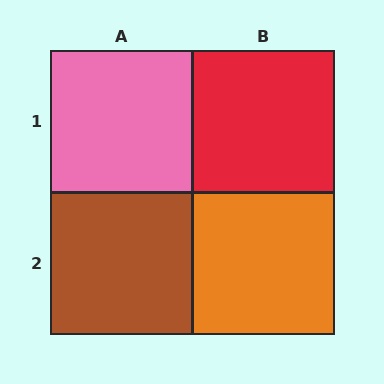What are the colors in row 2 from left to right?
Brown, orange.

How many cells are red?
1 cell is red.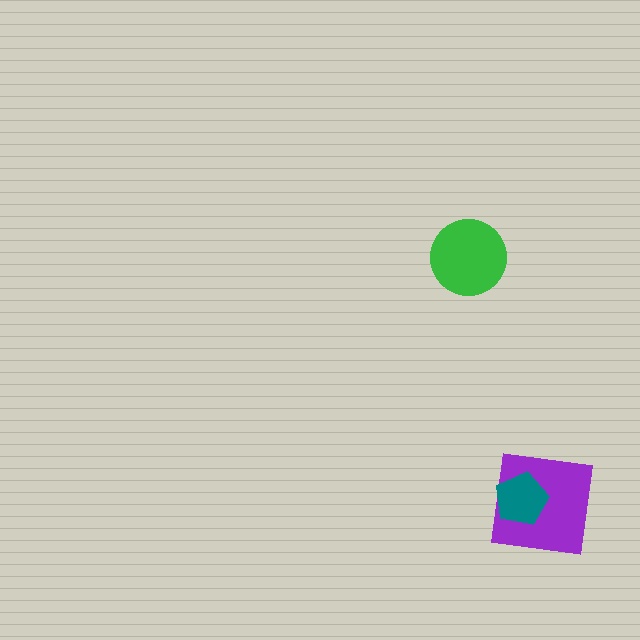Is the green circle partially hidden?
No, no other shape covers it.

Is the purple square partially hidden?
Yes, it is partially covered by another shape.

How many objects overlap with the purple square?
1 object overlaps with the purple square.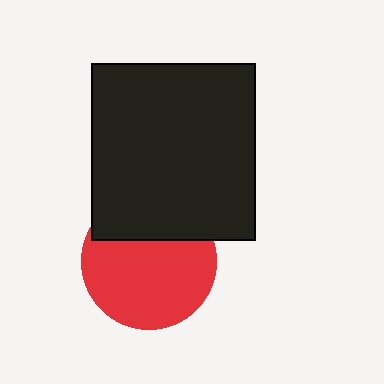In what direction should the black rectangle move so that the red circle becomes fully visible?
The black rectangle should move up. That is the shortest direction to clear the overlap and leave the red circle fully visible.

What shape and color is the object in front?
The object in front is a black rectangle.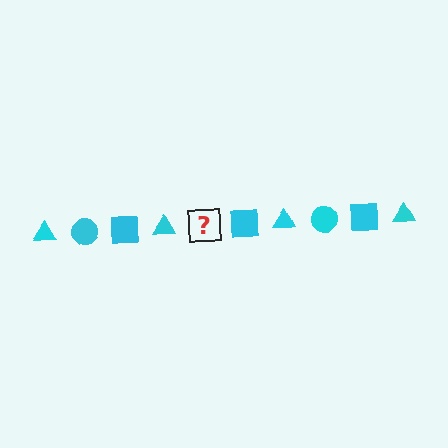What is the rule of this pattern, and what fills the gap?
The rule is that the pattern cycles through triangle, circle, square shapes in cyan. The gap should be filled with a cyan circle.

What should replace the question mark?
The question mark should be replaced with a cyan circle.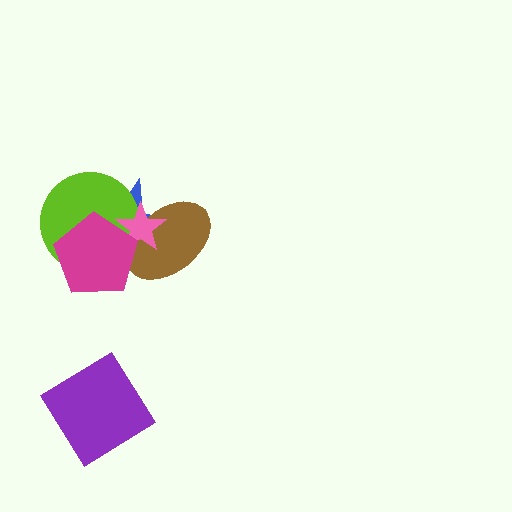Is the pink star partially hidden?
Yes, it is partially covered by another shape.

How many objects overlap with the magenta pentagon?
4 objects overlap with the magenta pentagon.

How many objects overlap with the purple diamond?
0 objects overlap with the purple diamond.